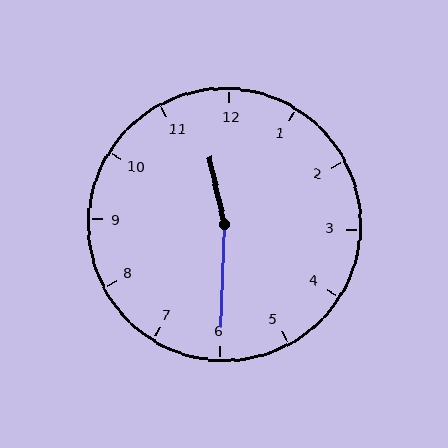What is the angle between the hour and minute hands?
Approximately 165 degrees.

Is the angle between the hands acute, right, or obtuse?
It is obtuse.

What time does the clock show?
11:30.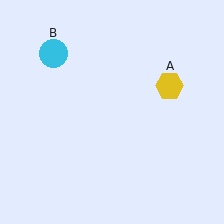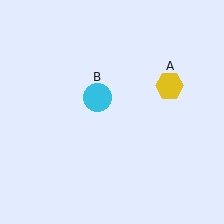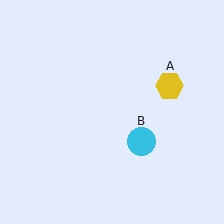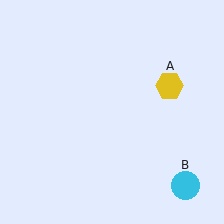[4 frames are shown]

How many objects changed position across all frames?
1 object changed position: cyan circle (object B).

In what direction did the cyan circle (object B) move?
The cyan circle (object B) moved down and to the right.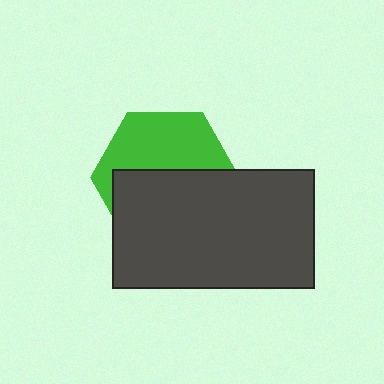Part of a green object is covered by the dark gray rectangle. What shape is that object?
It is a hexagon.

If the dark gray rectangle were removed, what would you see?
You would see the complete green hexagon.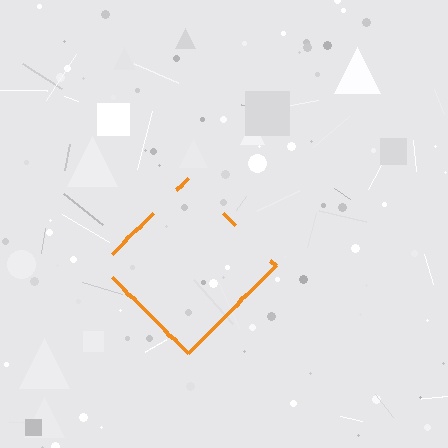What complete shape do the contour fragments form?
The contour fragments form a diamond.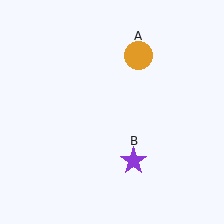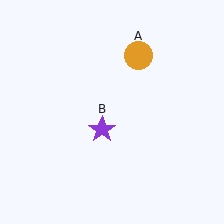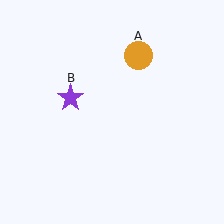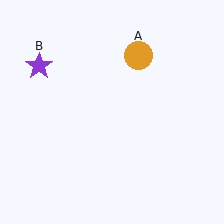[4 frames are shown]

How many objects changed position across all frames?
1 object changed position: purple star (object B).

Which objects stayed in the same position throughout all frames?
Orange circle (object A) remained stationary.